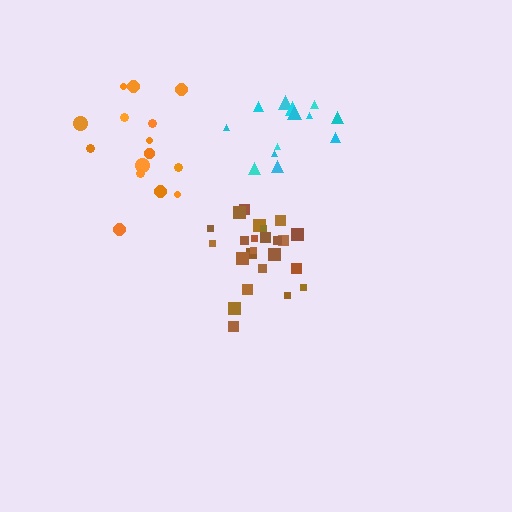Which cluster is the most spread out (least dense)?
Orange.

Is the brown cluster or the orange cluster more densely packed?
Brown.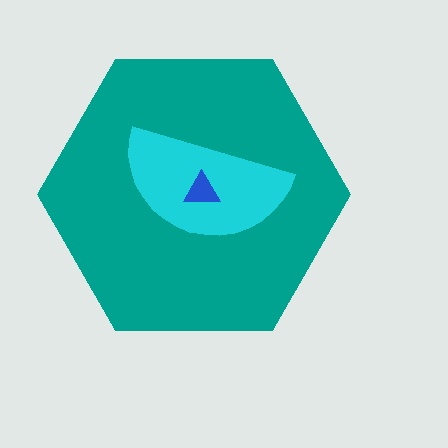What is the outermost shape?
The teal hexagon.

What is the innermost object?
The blue triangle.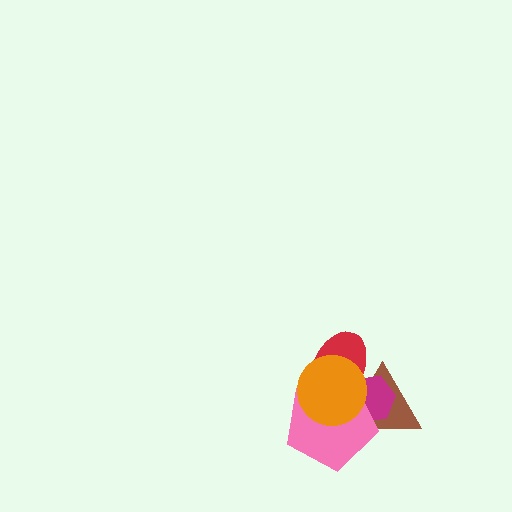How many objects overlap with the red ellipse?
4 objects overlap with the red ellipse.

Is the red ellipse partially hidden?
Yes, it is partially covered by another shape.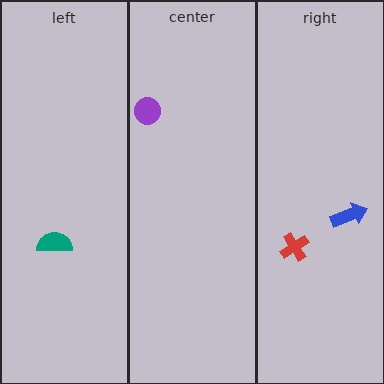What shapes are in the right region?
The red cross, the blue arrow.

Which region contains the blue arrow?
The right region.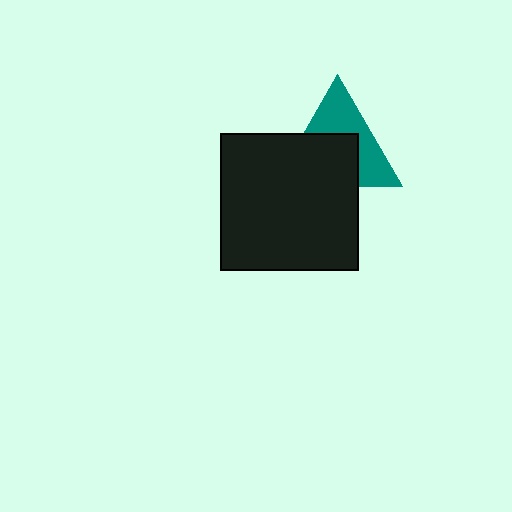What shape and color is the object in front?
The object in front is a black square.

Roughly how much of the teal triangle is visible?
About half of it is visible (roughly 48%).